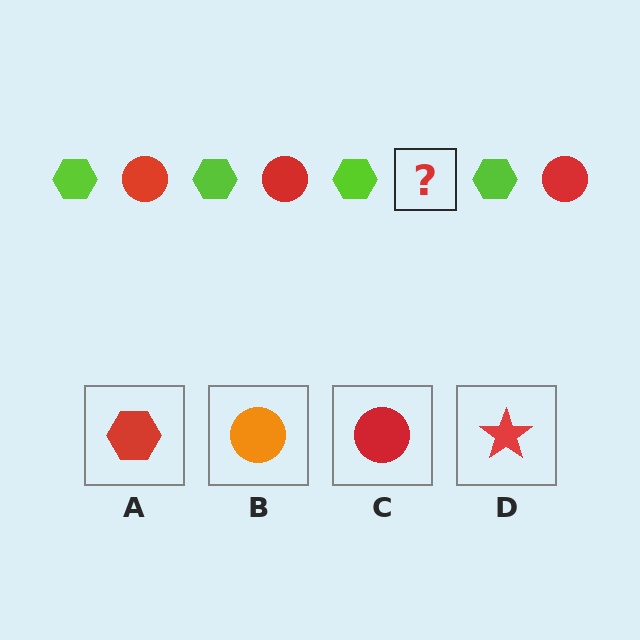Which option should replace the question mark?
Option C.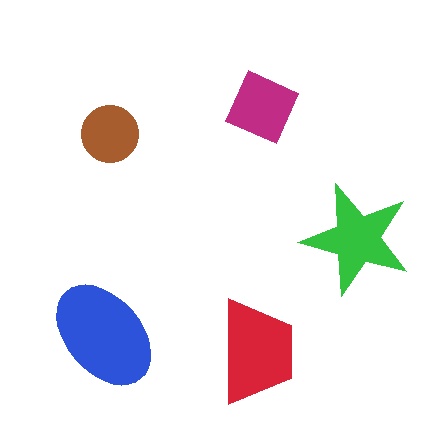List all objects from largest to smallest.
The blue ellipse, the red trapezoid, the green star, the magenta diamond, the brown circle.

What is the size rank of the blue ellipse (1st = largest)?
1st.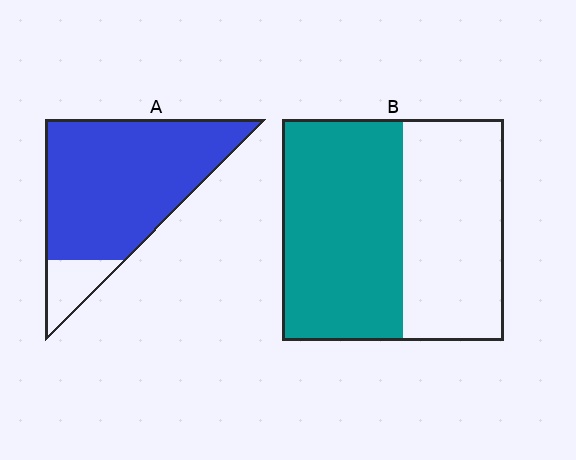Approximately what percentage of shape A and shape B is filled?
A is approximately 85% and B is approximately 55%.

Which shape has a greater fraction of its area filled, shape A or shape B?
Shape A.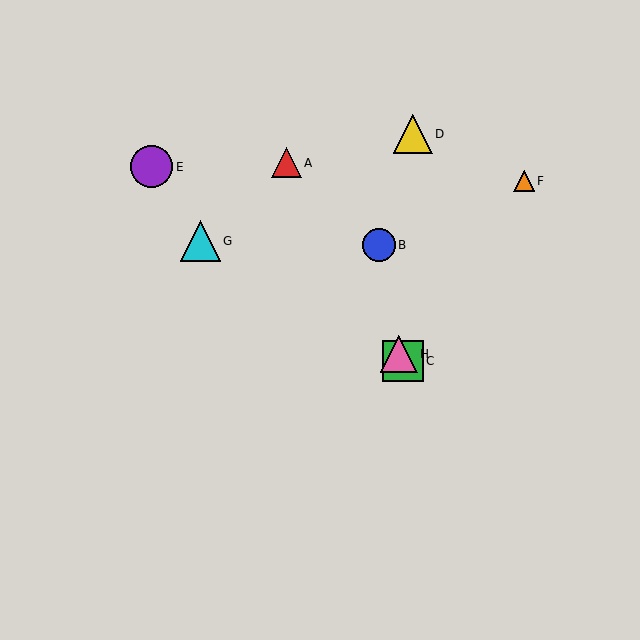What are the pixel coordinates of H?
Object H is at (399, 354).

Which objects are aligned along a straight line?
Objects A, C, H are aligned along a straight line.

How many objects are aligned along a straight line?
3 objects (A, C, H) are aligned along a straight line.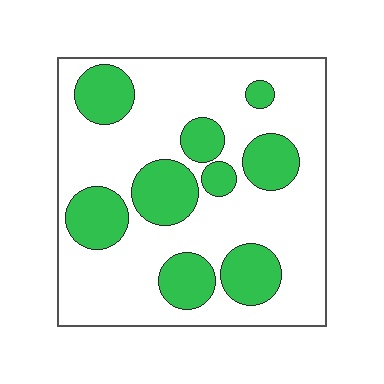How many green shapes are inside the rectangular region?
9.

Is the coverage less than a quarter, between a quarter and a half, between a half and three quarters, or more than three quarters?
Between a quarter and a half.